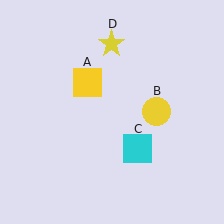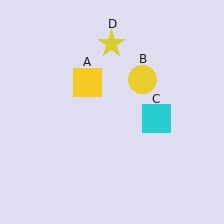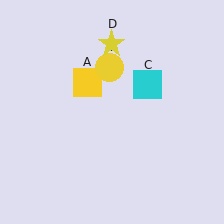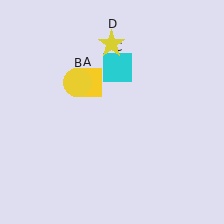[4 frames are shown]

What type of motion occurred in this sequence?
The yellow circle (object B), cyan square (object C) rotated counterclockwise around the center of the scene.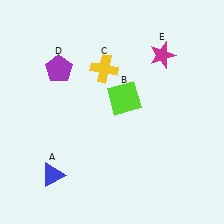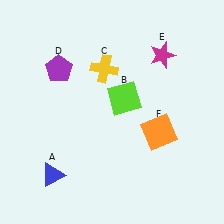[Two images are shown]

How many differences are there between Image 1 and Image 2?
There is 1 difference between the two images.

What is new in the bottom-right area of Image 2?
An orange square (F) was added in the bottom-right area of Image 2.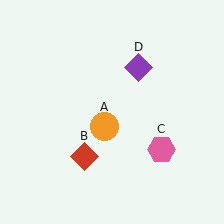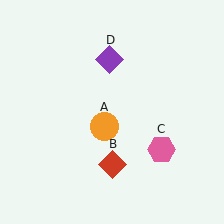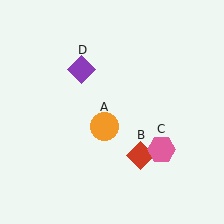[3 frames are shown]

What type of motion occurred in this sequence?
The red diamond (object B), purple diamond (object D) rotated counterclockwise around the center of the scene.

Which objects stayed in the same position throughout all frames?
Orange circle (object A) and pink hexagon (object C) remained stationary.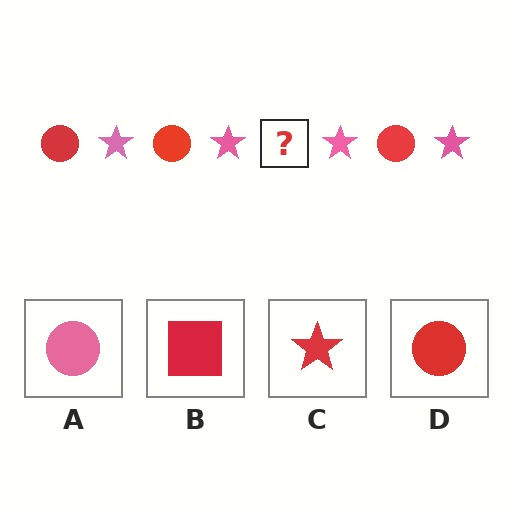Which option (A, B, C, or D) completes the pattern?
D.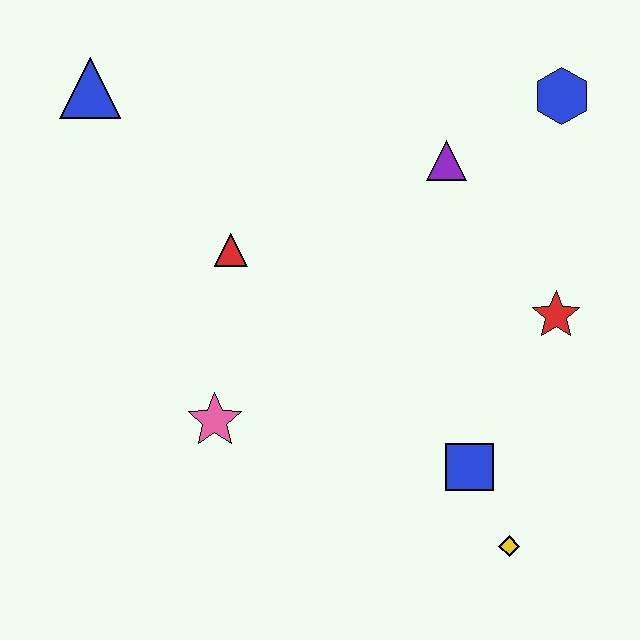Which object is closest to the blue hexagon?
The purple triangle is closest to the blue hexagon.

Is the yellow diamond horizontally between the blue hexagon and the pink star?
Yes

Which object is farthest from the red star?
The blue triangle is farthest from the red star.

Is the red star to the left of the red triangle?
No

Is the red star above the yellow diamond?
Yes